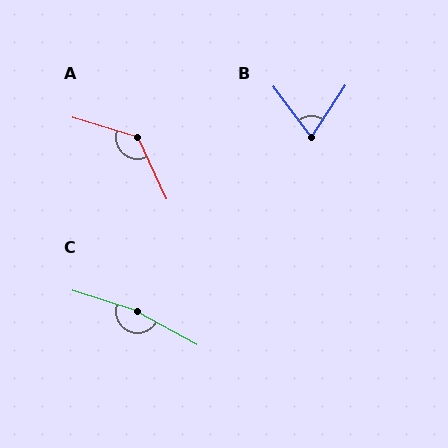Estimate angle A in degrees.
Approximately 132 degrees.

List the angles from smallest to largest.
B (70°), A (132°), C (170°).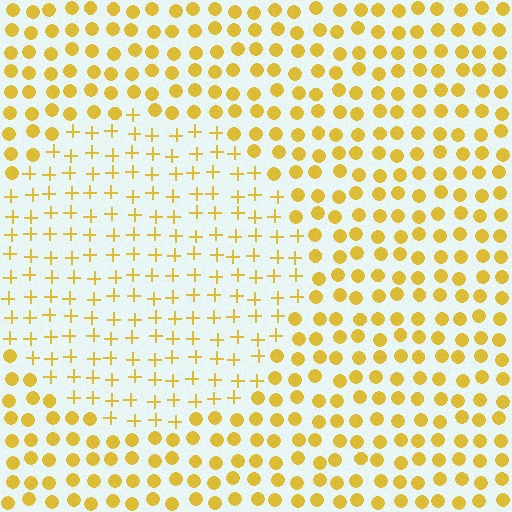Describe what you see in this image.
The image is filled with small yellow elements arranged in a uniform grid. A circle-shaped region contains plus signs, while the surrounding area contains circles. The boundary is defined purely by the change in element shape.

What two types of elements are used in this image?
The image uses plus signs inside the circle region and circles outside it.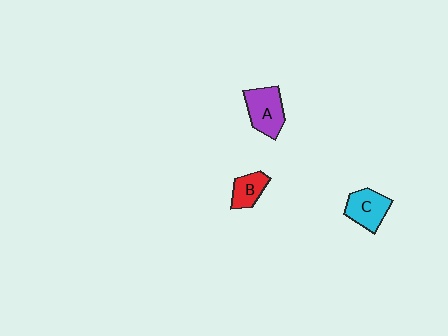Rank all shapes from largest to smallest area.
From largest to smallest: A (purple), C (cyan), B (red).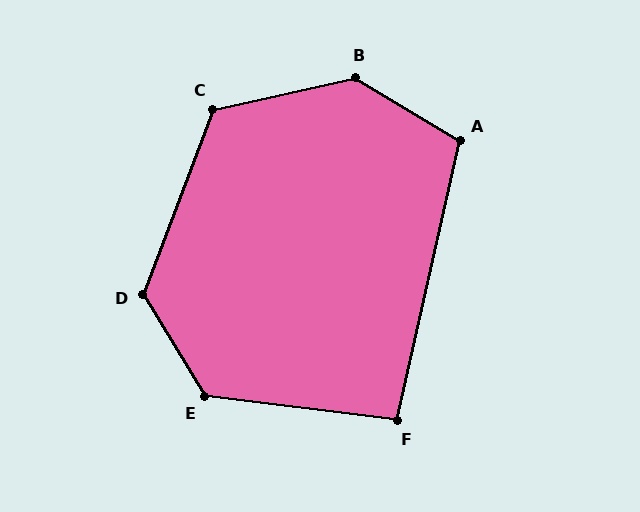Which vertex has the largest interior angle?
B, at approximately 137 degrees.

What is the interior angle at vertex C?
Approximately 123 degrees (obtuse).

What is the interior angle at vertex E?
Approximately 128 degrees (obtuse).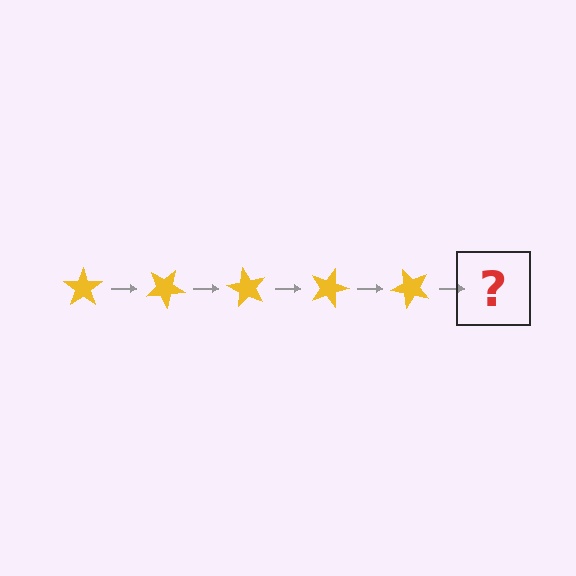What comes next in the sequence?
The next element should be a yellow star rotated 150 degrees.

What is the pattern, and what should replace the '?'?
The pattern is that the star rotates 30 degrees each step. The '?' should be a yellow star rotated 150 degrees.